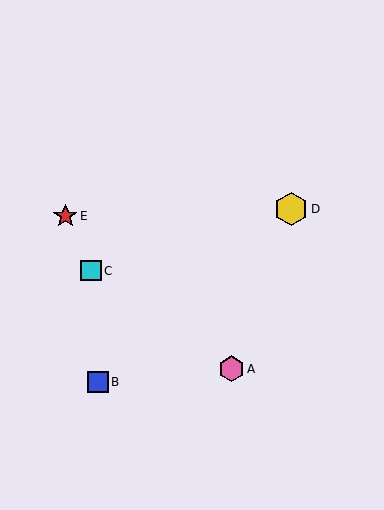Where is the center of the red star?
The center of the red star is at (65, 216).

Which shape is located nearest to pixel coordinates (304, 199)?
The yellow hexagon (labeled D) at (291, 209) is nearest to that location.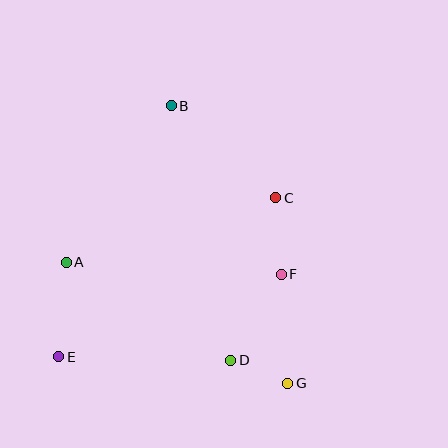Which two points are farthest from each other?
Points B and G are farthest from each other.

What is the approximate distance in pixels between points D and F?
The distance between D and F is approximately 99 pixels.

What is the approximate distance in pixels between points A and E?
The distance between A and E is approximately 94 pixels.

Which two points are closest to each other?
Points D and G are closest to each other.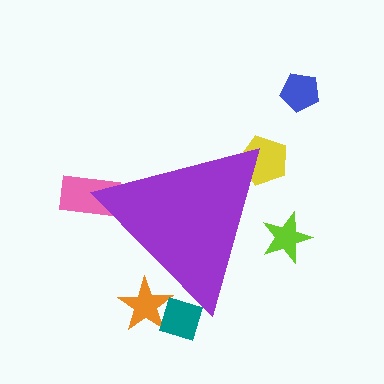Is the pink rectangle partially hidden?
Yes, the pink rectangle is partially hidden behind the purple triangle.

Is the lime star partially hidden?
Yes, the lime star is partially hidden behind the purple triangle.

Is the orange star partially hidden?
Yes, the orange star is partially hidden behind the purple triangle.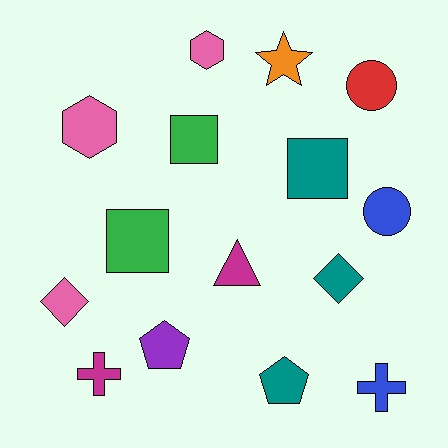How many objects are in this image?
There are 15 objects.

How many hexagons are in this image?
There are 2 hexagons.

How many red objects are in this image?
There is 1 red object.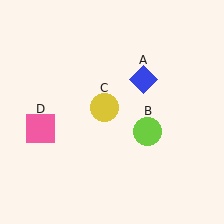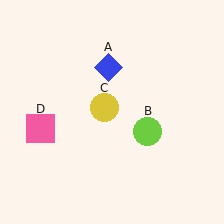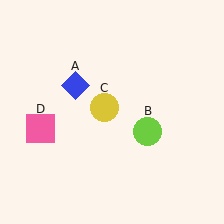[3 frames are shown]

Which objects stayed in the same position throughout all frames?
Lime circle (object B) and yellow circle (object C) and pink square (object D) remained stationary.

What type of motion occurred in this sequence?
The blue diamond (object A) rotated counterclockwise around the center of the scene.